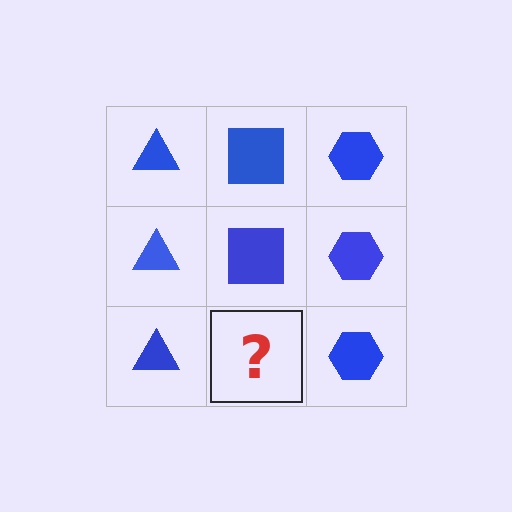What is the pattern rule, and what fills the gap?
The rule is that each column has a consistent shape. The gap should be filled with a blue square.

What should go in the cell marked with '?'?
The missing cell should contain a blue square.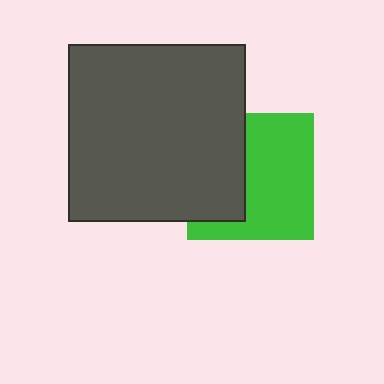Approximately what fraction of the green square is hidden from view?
Roughly 39% of the green square is hidden behind the dark gray square.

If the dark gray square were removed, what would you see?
You would see the complete green square.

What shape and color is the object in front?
The object in front is a dark gray square.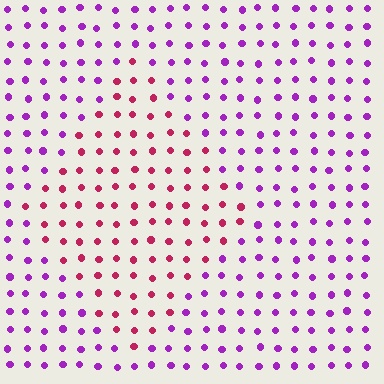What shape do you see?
I see a diamond.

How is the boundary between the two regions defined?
The boundary is defined purely by a slight shift in hue (about 48 degrees). Spacing, size, and orientation are identical on both sides.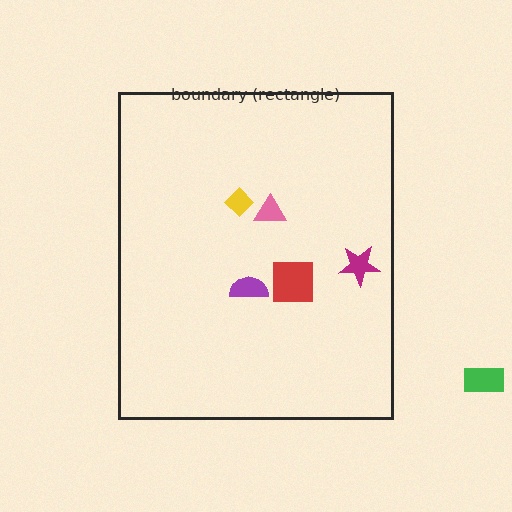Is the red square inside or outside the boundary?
Inside.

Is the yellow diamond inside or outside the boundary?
Inside.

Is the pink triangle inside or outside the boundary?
Inside.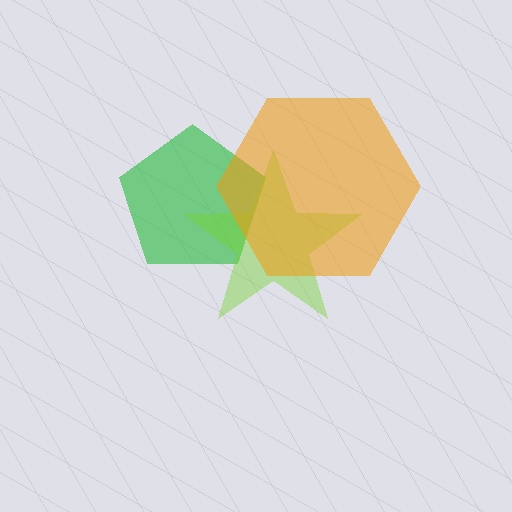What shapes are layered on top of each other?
The layered shapes are: a green pentagon, a lime star, an orange hexagon.